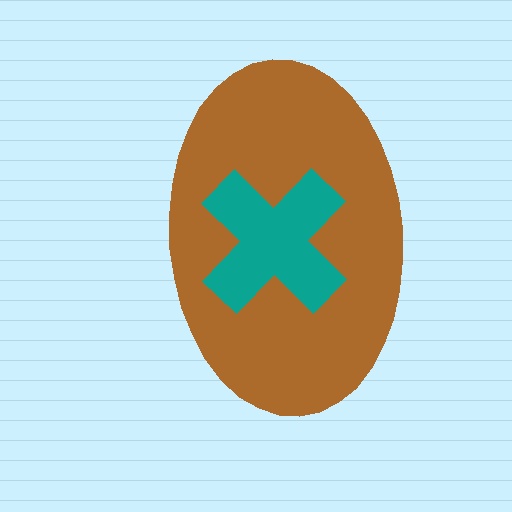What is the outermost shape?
The brown ellipse.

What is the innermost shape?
The teal cross.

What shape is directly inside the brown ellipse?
The teal cross.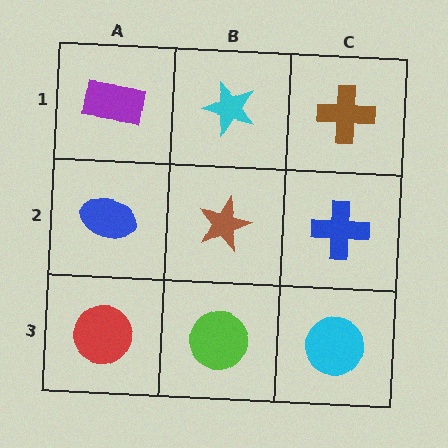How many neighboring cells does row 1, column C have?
2.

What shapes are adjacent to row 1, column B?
A brown star (row 2, column B), a purple rectangle (row 1, column A), a brown cross (row 1, column C).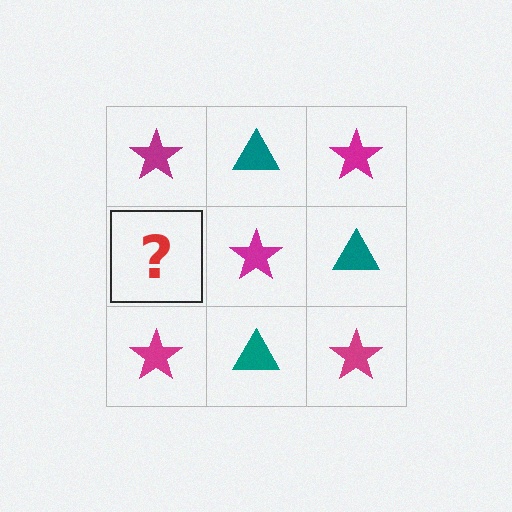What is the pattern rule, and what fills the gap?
The rule is that it alternates magenta star and teal triangle in a checkerboard pattern. The gap should be filled with a teal triangle.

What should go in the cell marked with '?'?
The missing cell should contain a teal triangle.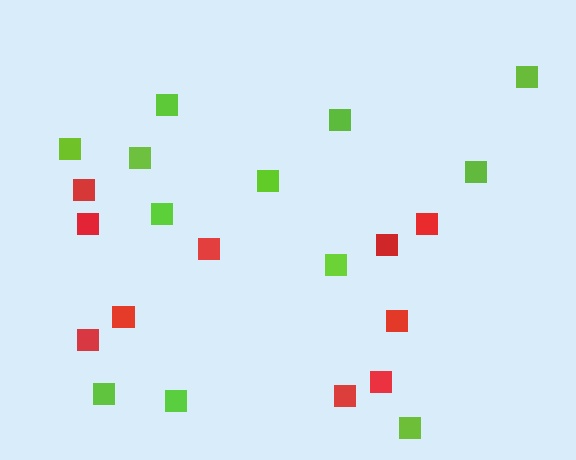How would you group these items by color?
There are 2 groups: one group of red squares (10) and one group of lime squares (12).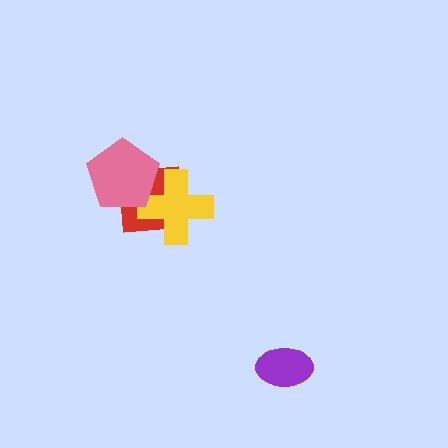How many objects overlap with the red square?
2 objects overlap with the red square.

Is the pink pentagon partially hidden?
No, no other shape covers it.